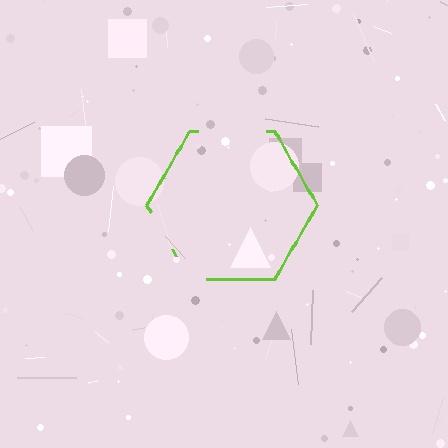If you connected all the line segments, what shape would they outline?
They would outline a hexagon.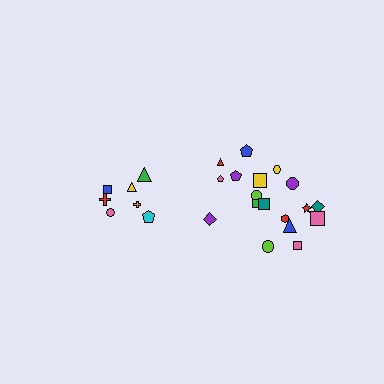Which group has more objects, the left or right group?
The right group.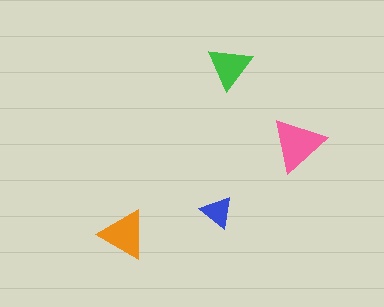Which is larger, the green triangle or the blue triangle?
The green one.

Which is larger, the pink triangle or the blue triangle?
The pink one.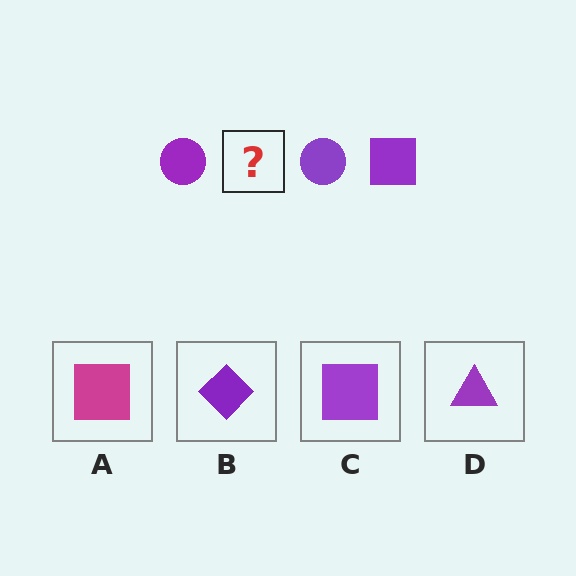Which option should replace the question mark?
Option C.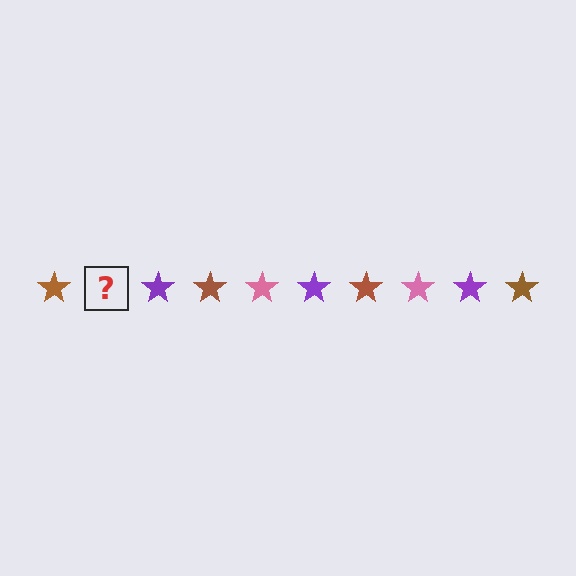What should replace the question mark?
The question mark should be replaced with a pink star.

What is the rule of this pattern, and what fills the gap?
The rule is that the pattern cycles through brown, pink, purple stars. The gap should be filled with a pink star.